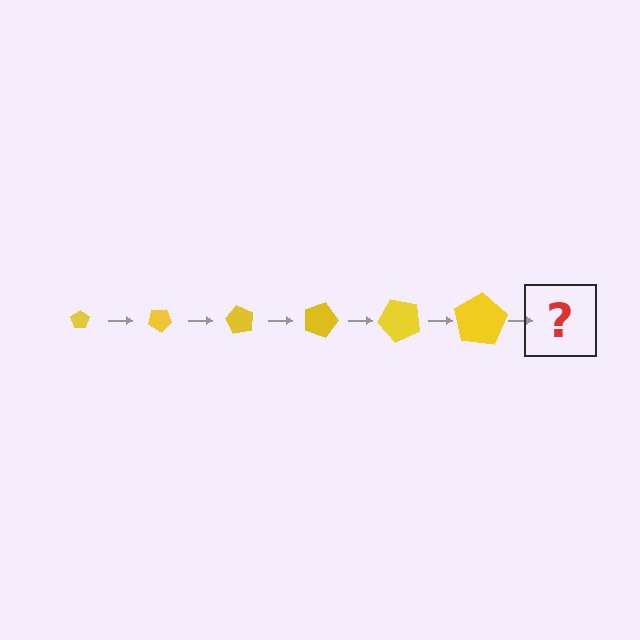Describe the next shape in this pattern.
It should be a pentagon, larger than the previous one and rotated 180 degrees from the start.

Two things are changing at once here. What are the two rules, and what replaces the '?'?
The two rules are that the pentagon grows larger each step and it rotates 30 degrees each step. The '?' should be a pentagon, larger than the previous one and rotated 180 degrees from the start.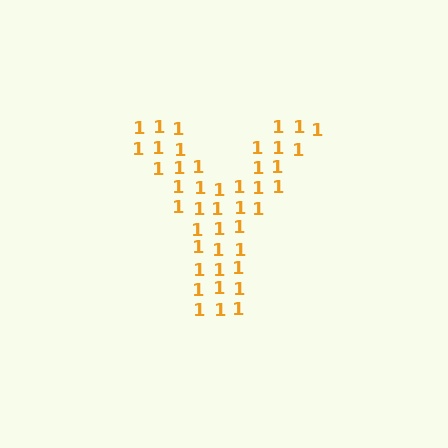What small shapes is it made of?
It is made of small digit 1's.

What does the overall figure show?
The overall figure shows the letter Y.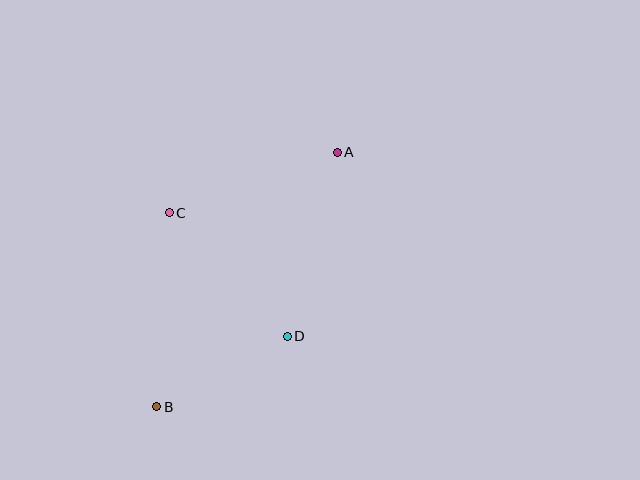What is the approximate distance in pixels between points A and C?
The distance between A and C is approximately 179 pixels.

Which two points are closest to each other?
Points B and D are closest to each other.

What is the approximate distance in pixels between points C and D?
The distance between C and D is approximately 171 pixels.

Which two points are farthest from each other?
Points A and B are farthest from each other.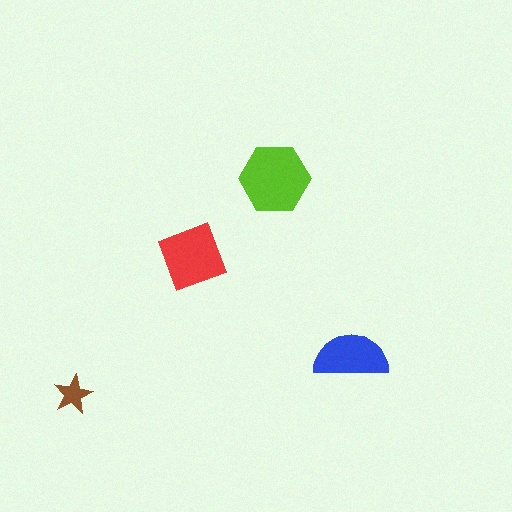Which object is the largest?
The lime hexagon.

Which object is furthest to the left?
The brown star is leftmost.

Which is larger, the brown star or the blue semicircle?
The blue semicircle.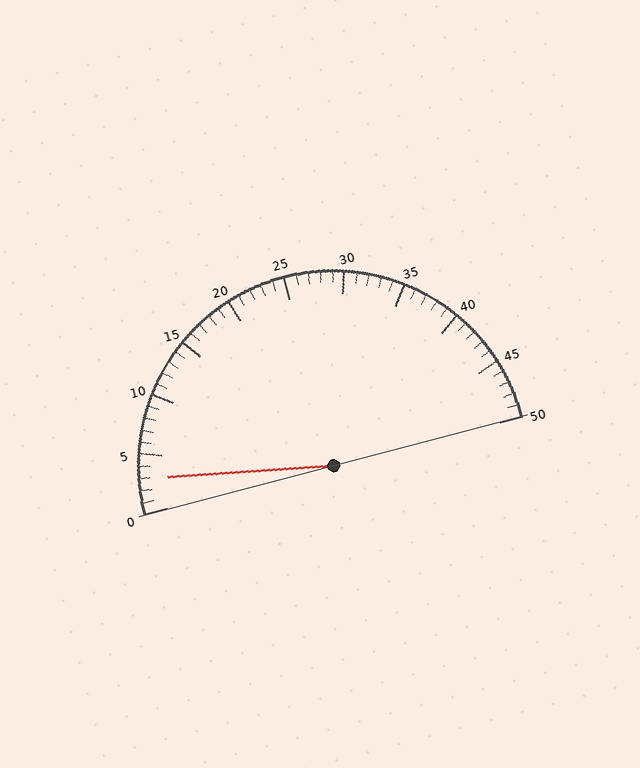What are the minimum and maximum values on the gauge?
The gauge ranges from 0 to 50.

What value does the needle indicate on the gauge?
The needle indicates approximately 3.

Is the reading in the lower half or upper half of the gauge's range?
The reading is in the lower half of the range (0 to 50).